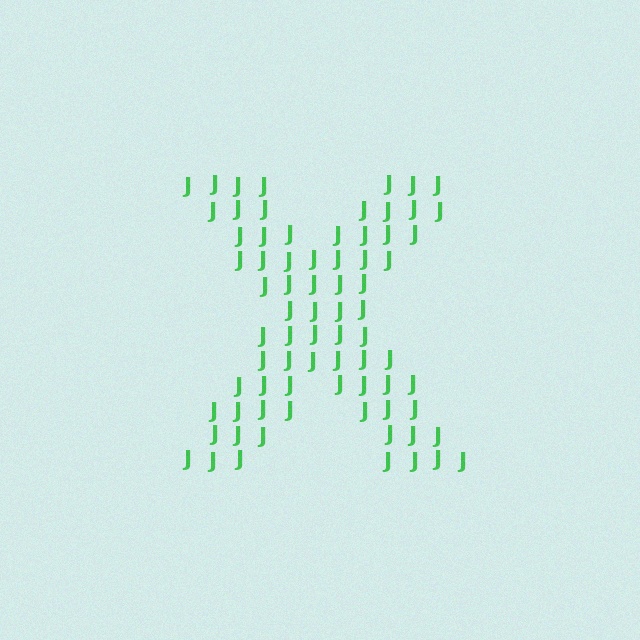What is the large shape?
The large shape is the letter X.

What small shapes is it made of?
It is made of small letter J's.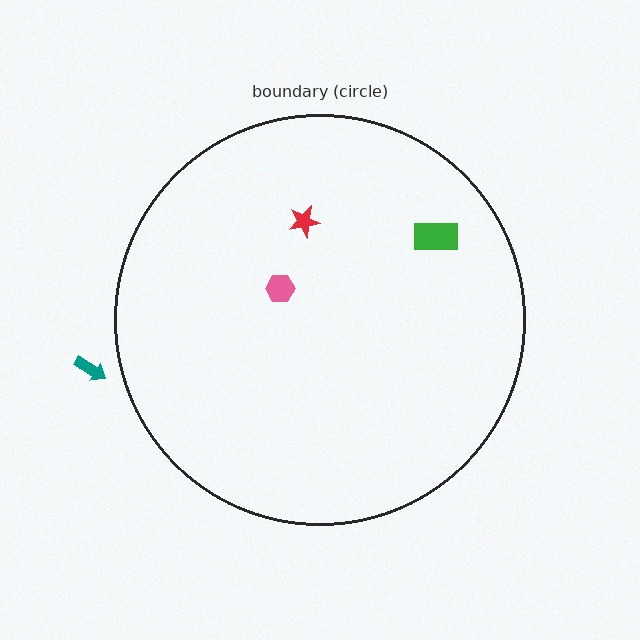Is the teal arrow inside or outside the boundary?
Outside.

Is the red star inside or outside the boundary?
Inside.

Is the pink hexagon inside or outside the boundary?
Inside.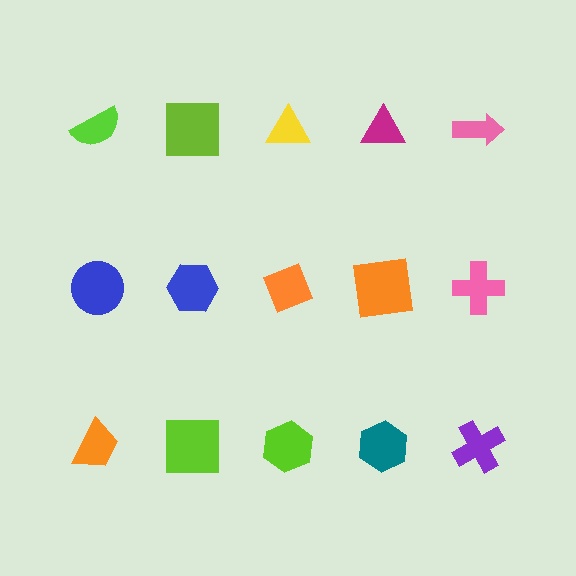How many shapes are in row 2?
5 shapes.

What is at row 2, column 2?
A blue hexagon.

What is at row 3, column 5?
A purple cross.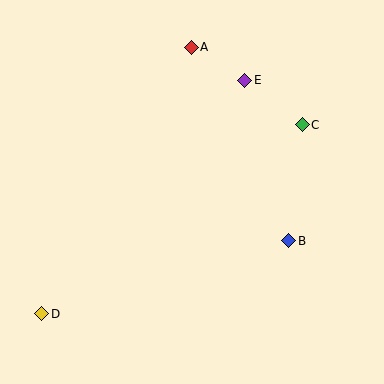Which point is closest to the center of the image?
Point B at (289, 241) is closest to the center.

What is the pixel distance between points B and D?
The distance between B and D is 258 pixels.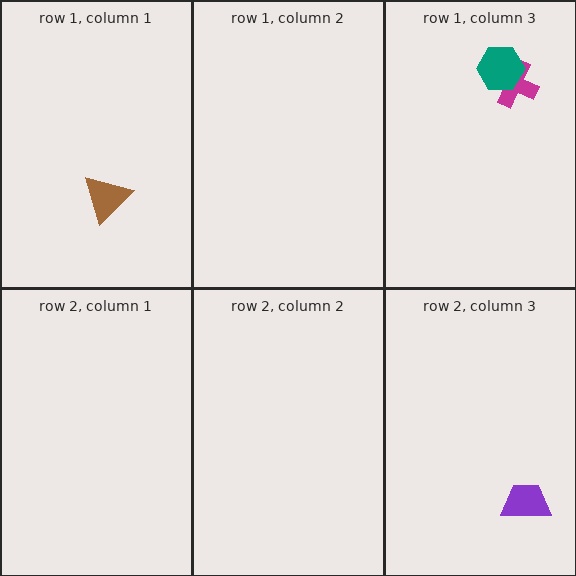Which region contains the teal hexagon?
The row 1, column 3 region.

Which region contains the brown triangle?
The row 1, column 1 region.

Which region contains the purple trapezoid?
The row 2, column 3 region.